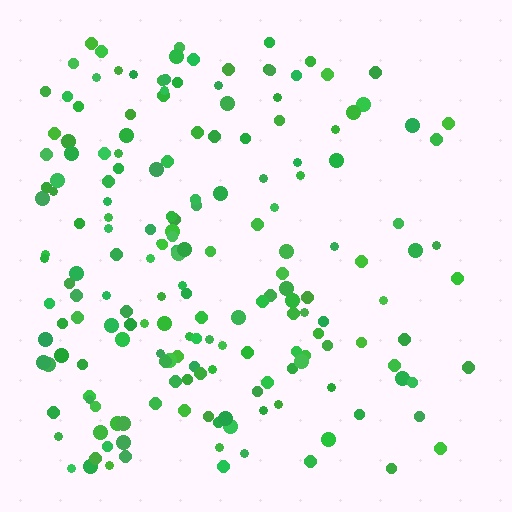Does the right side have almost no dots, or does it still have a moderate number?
Still a moderate number, just noticeably fewer than the left.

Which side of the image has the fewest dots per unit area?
The right.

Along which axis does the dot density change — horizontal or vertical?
Horizontal.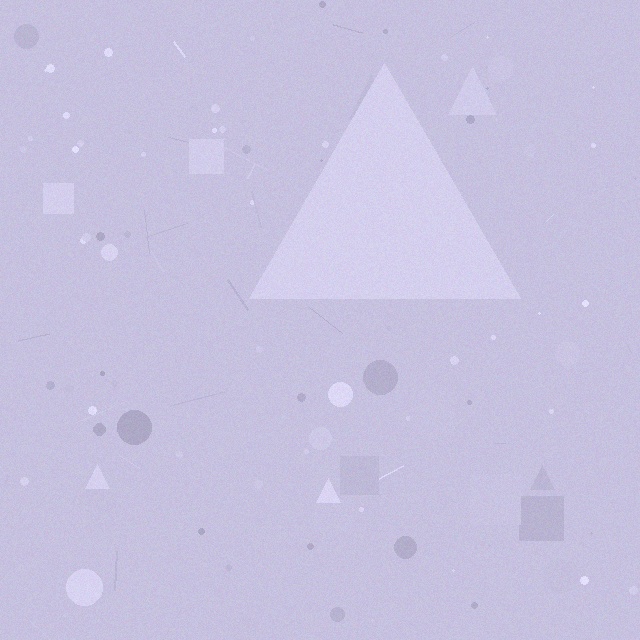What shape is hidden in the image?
A triangle is hidden in the image.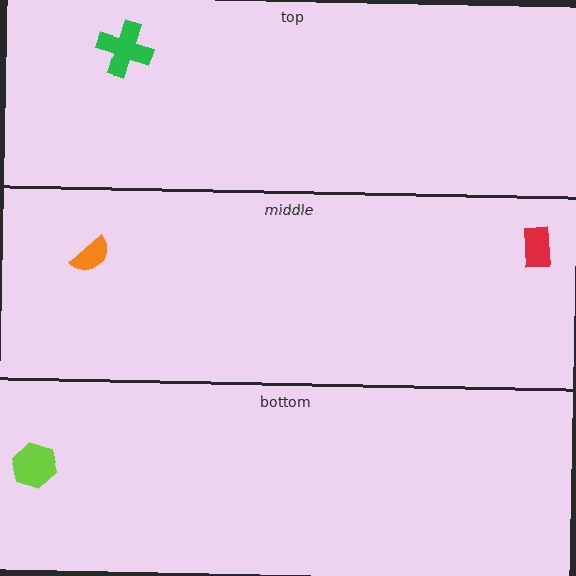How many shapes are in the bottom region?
1.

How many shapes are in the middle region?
2.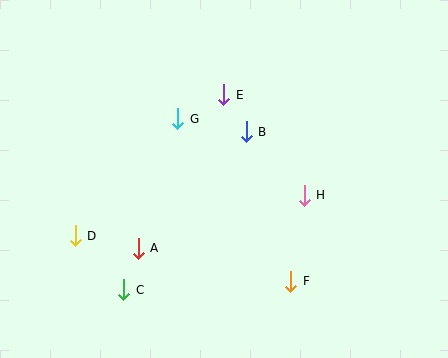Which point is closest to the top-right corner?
Point B is closest to the top-right corner.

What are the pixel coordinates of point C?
Point C is at (124, 290).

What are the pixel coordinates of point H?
Point H is at (304, 195).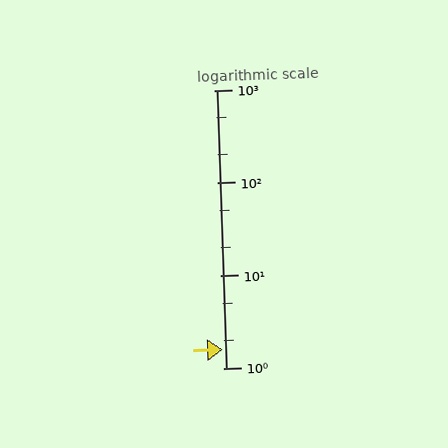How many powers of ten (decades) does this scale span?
The scale spans 3 decades, from 1 to 1000.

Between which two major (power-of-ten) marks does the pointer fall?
The pointer is between 1 and 10.